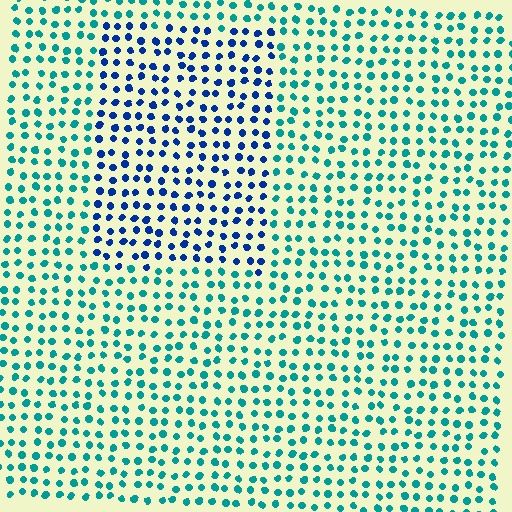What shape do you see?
I see a rectangle.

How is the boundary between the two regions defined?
The boundary is defined purely by a slight shift in hue (about 45 degrees). Spacing, size, and orientation are identical on both sides.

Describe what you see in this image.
The image is filled with small teal elements in a uniform arrangement. A rectangle-shaped region is visible where the elements are tinted to a slightly different hue, forming a subtle color boundary.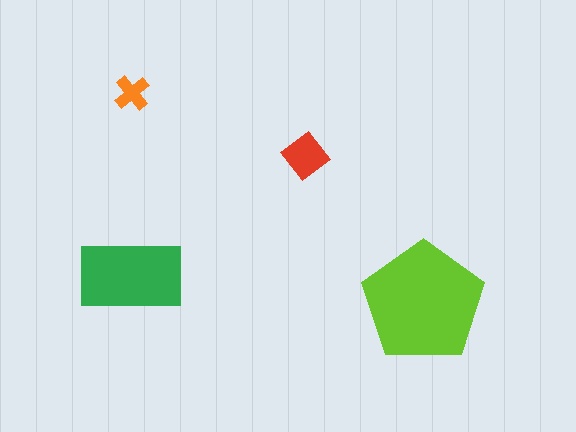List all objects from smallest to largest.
The orange cross, the red diamond, the green rectangle, the lime pentagon.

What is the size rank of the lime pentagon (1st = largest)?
1st.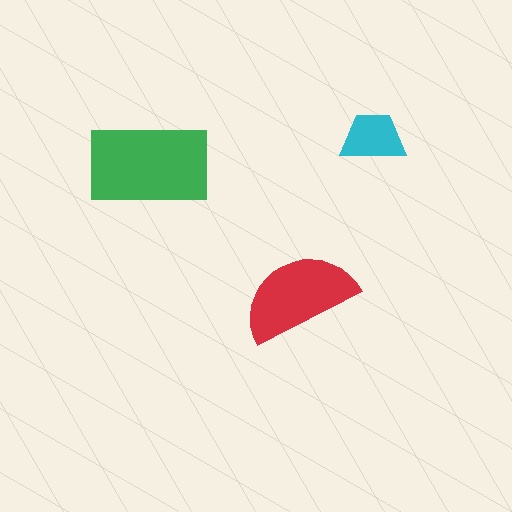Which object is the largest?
The green rectangle.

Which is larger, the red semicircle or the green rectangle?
The green rectangle.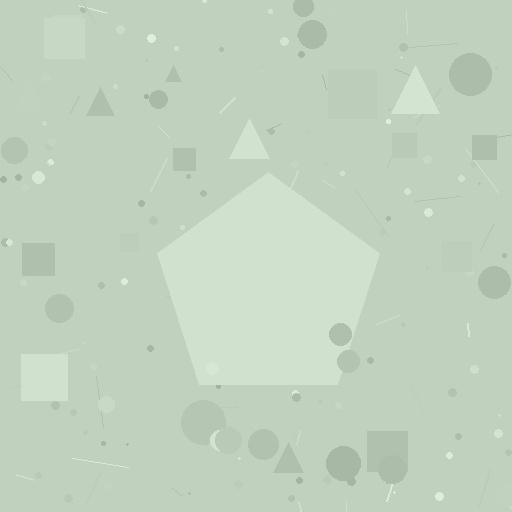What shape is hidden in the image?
A pentagon is hidden in the image.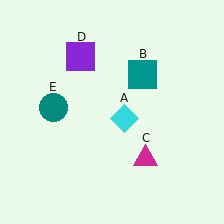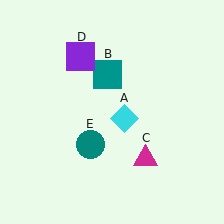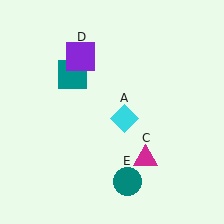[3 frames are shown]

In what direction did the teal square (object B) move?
The teal square (object B) moved left.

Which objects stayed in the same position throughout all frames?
Cyan diamond (object A) and magenta triangle (object C) and purple square (object D) remained stationary.